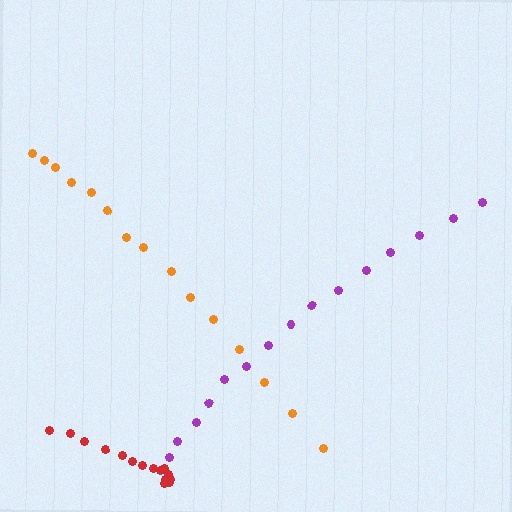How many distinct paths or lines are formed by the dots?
There are 3 distinct paths.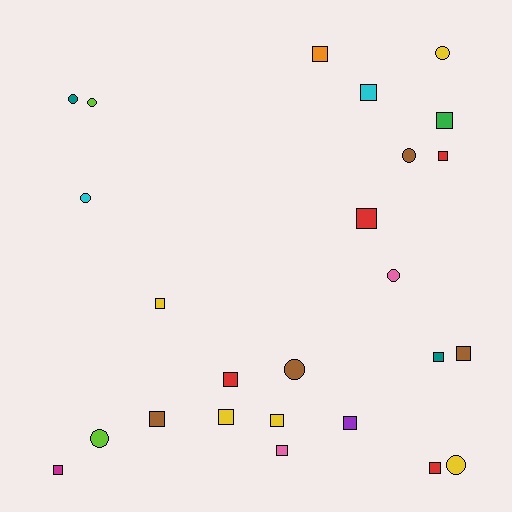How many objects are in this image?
There are 25 objects.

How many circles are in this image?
There are 9 circles.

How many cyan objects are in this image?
There are 2 cyan objects.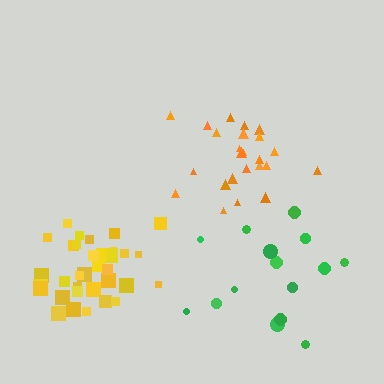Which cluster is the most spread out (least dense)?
Green.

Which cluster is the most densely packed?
Yellow.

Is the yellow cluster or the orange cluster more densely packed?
Yellow.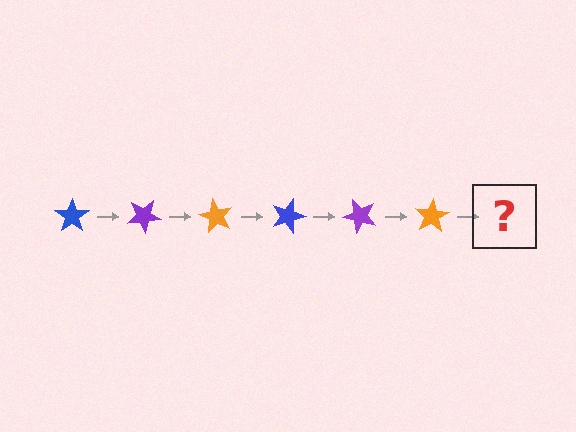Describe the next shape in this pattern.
It should be a blue star, rotated 180 degrees from the start.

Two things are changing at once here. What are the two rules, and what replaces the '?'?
The two rules are that it rotates 30 degrees each step and the color cycles through blue, purple, and orange. The '?' should be a blue star, rotated 180 degrees from the start.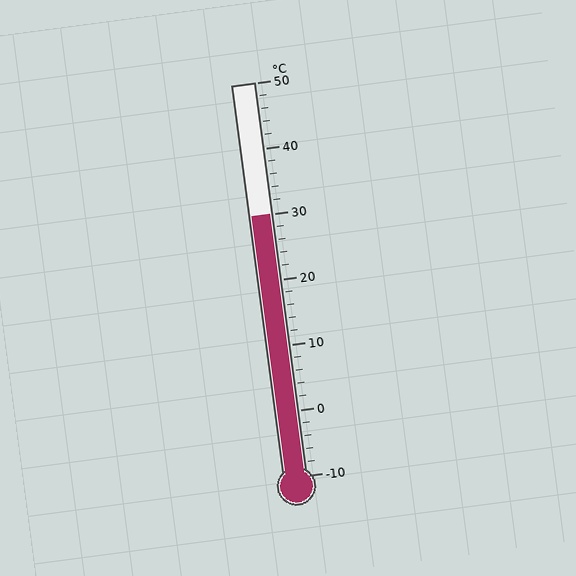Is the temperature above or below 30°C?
The temperature is at 30°C.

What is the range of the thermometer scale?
The thermometer scale ranges from -10°C to 50°C.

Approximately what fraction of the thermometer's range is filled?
The thermometer is filled to approximately 65% of its range.